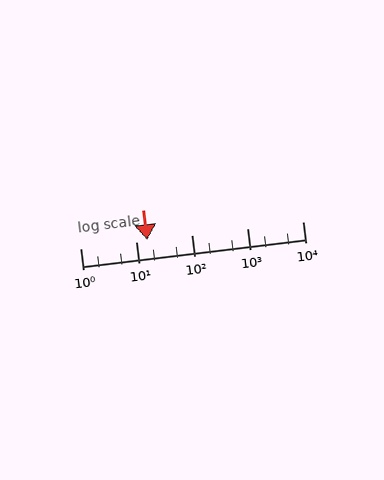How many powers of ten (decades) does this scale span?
The scale spans 4 decades, from 1 to 10000.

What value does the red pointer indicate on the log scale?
The pointer indicates approximately 16.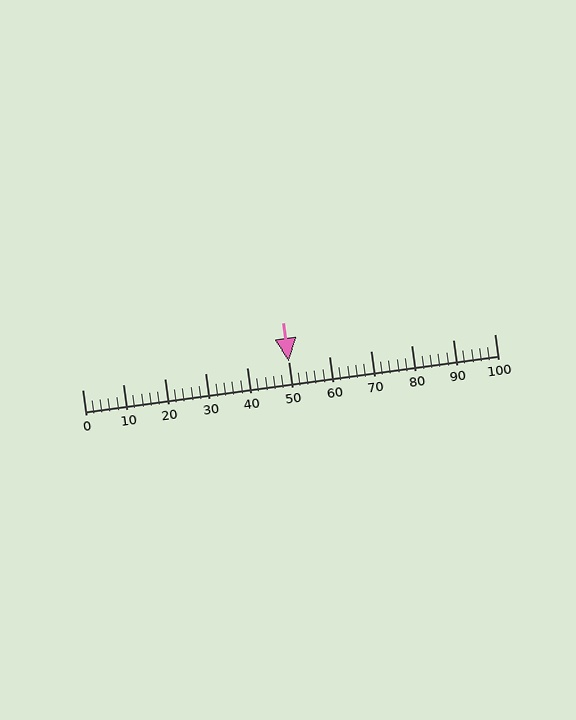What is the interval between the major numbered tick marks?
The major tick marks are spaced 10 units apart.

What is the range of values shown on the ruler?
The ruler shows values from 0 to 100.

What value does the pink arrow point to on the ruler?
The pink arrow points to approximately 50.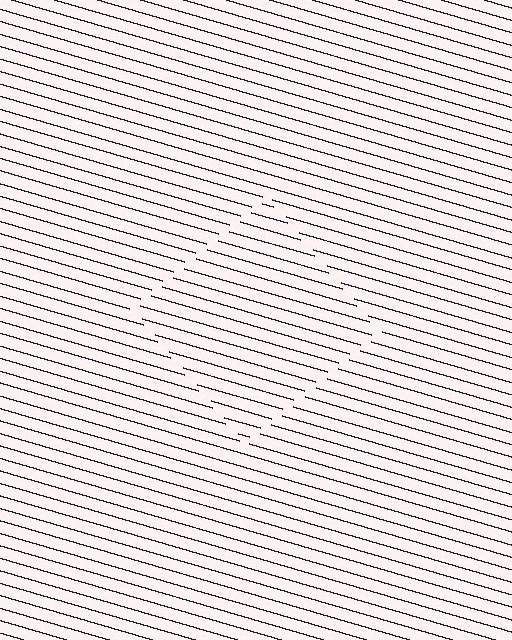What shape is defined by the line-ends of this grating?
An illusory square. The interior of the shape contains the same grating, shifted by half a period — the contour is defined by the phase discontinuity where line-ends from the inner and outer gratings abut.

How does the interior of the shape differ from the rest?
The interior of the shape contains the same grating, shifted by half a period — the contour is defined by the phase discontinuity where line-ends from the inner and outer gratings abut.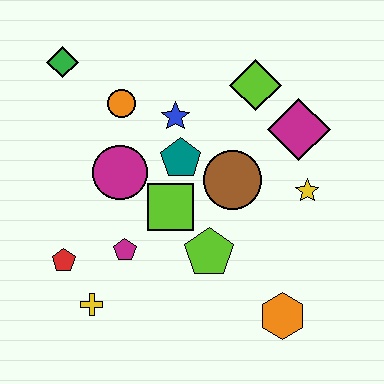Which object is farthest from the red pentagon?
The magenta diamond is farthest from the red pentagon.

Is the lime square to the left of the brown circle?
Yes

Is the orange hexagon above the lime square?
No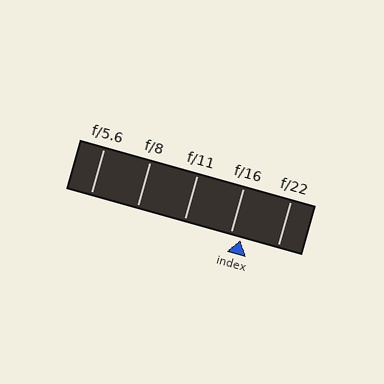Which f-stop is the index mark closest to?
The index mark is closest to f/16.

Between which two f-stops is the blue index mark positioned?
The index mark is between f/16 and f/22.